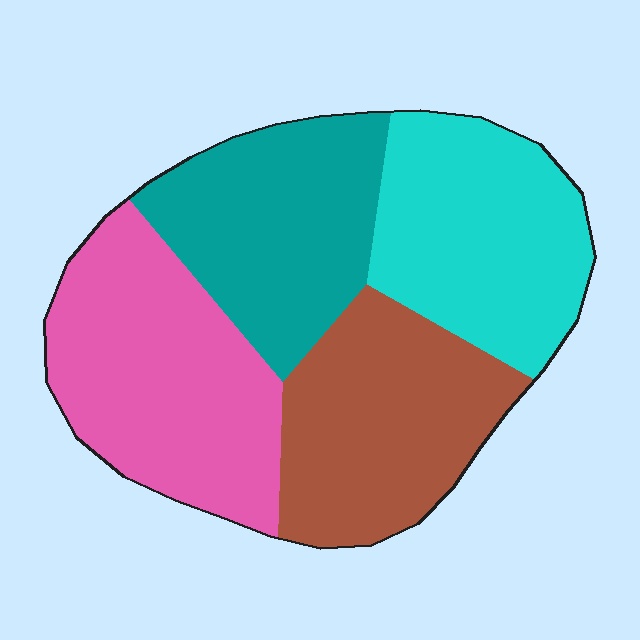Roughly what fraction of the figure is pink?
Pink covers about 30% of the figure.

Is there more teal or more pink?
Pink.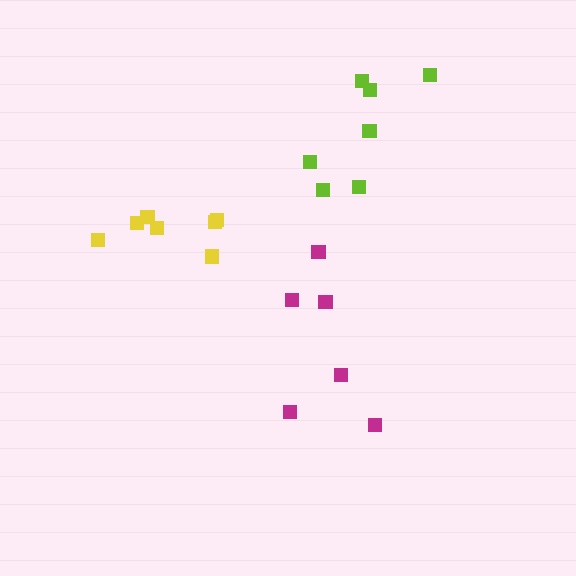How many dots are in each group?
Group 1: 6 dots, Group 2: 7 dots, Group 3: 7 dots (20 total).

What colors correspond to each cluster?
The clusters are colored: magenta, yellow, lime.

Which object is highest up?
The lime cluster is topmost.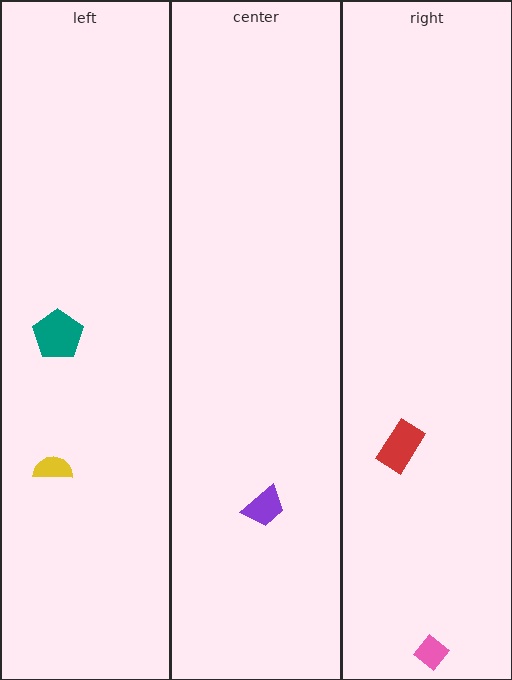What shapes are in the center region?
The purple trapezoid.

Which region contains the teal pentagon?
The left region.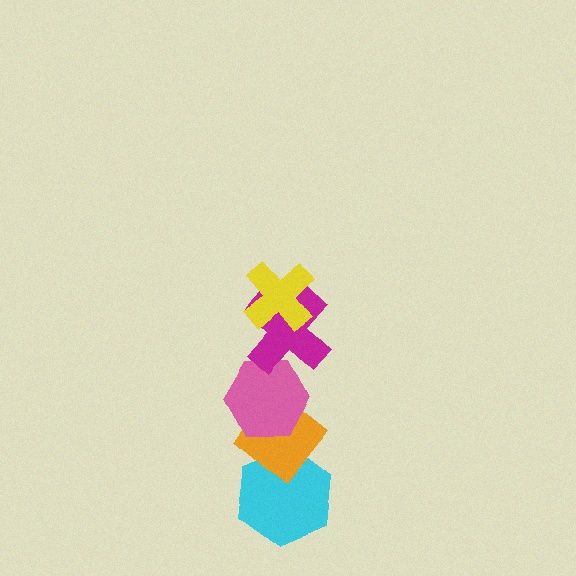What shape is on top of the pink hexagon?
The magenta cross is on top of the pink hexagon.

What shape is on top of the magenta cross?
The yellow cross is on top of the magenta cross.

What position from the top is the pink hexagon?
The pink hexagon is 3rd from the top.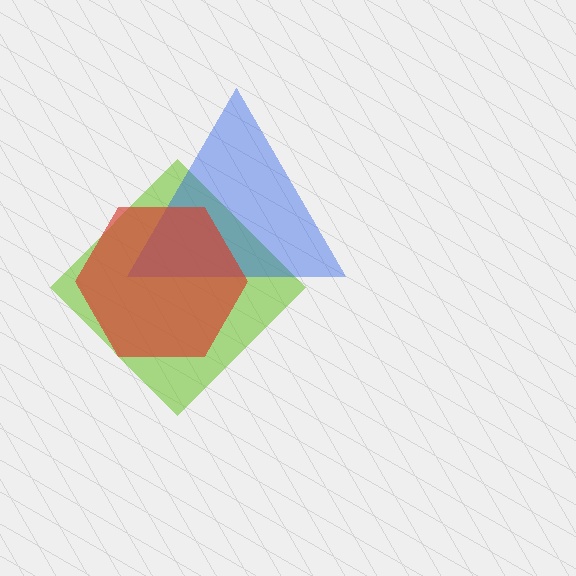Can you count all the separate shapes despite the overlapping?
Yes, there are 3 separate shapes.